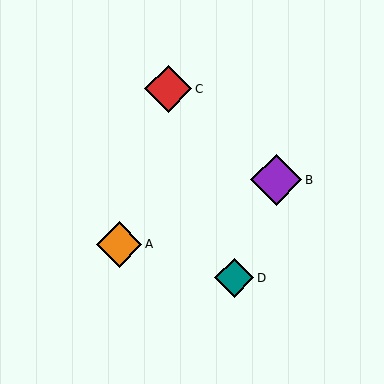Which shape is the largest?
The purple diamond (labeled B) is the largest.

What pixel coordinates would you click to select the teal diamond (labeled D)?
Click at (234, 278) to select the teal diamond D.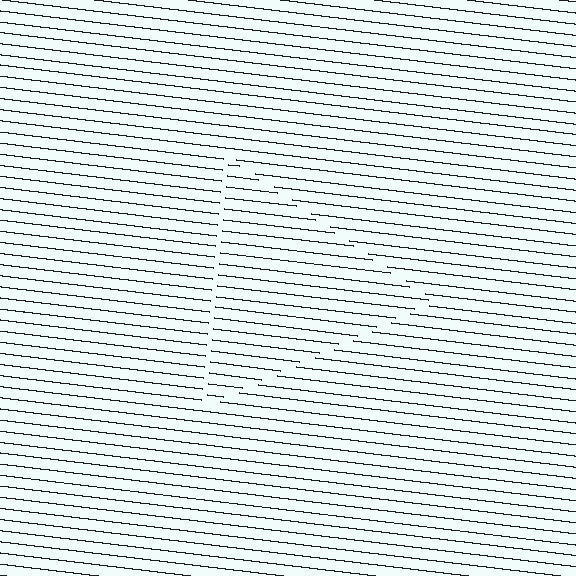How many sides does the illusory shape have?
3 sides — the line-ends trace a triangle.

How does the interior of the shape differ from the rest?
The interior of the shape contains the same grating, shifted by half a period — the contour is defined by the phase discontinuity where line-ends from the inner and outer gratings abut.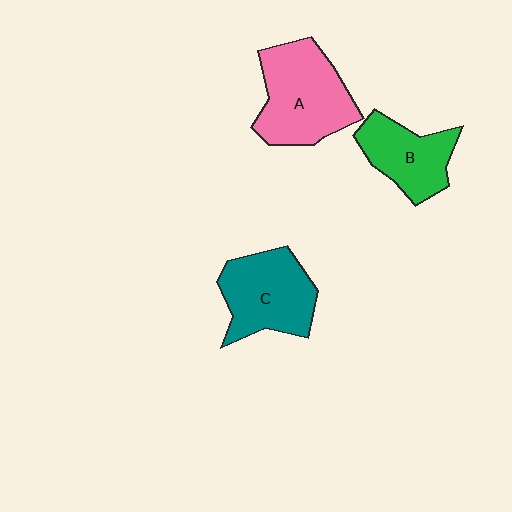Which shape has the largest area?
Shape A (pink).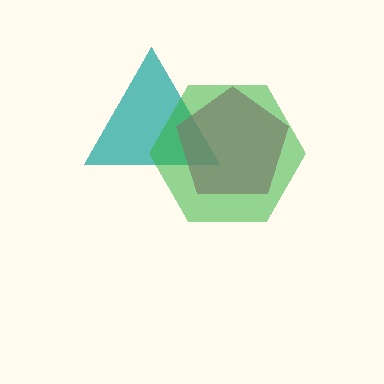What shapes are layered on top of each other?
The layered shapes are: a teal triangle, a magenta pentagon, a green hexagon.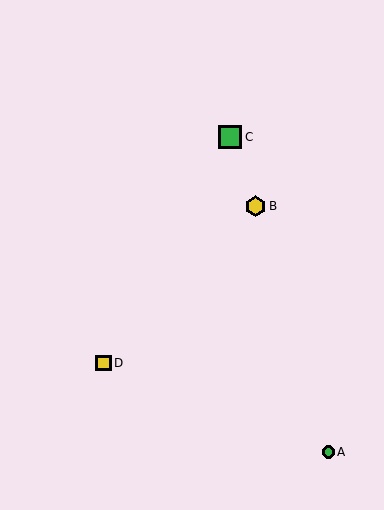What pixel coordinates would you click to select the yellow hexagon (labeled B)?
Click at (255, 206) to select the yellow hexagon B.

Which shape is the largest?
The green square (labeled C) is the largest.